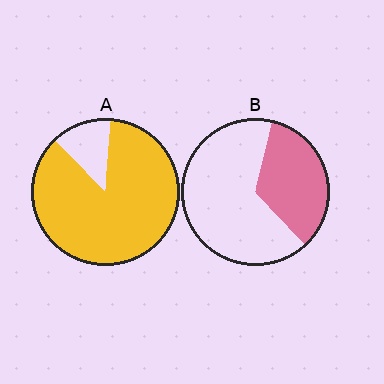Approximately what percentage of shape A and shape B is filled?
A is approximately 85% and B is approximately 35%.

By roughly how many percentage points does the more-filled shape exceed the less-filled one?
By roughly 50 percentage points (A over B).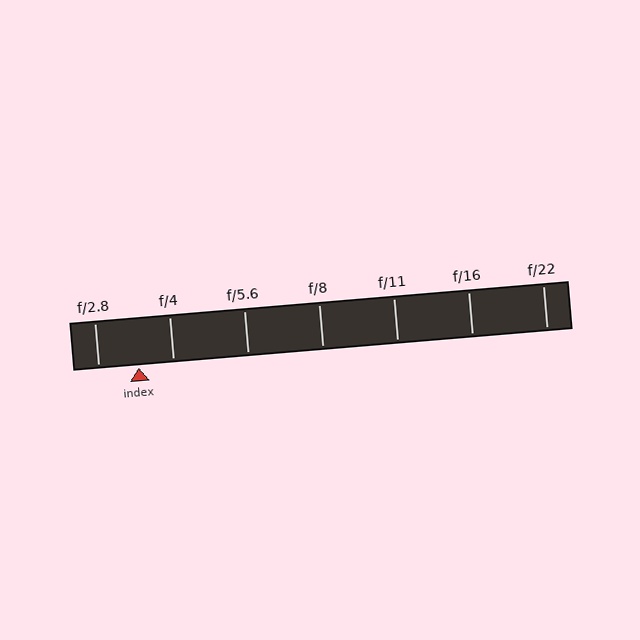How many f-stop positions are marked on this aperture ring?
There are 7 f-stop positions marked.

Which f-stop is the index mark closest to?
The index mark is closest to f/4.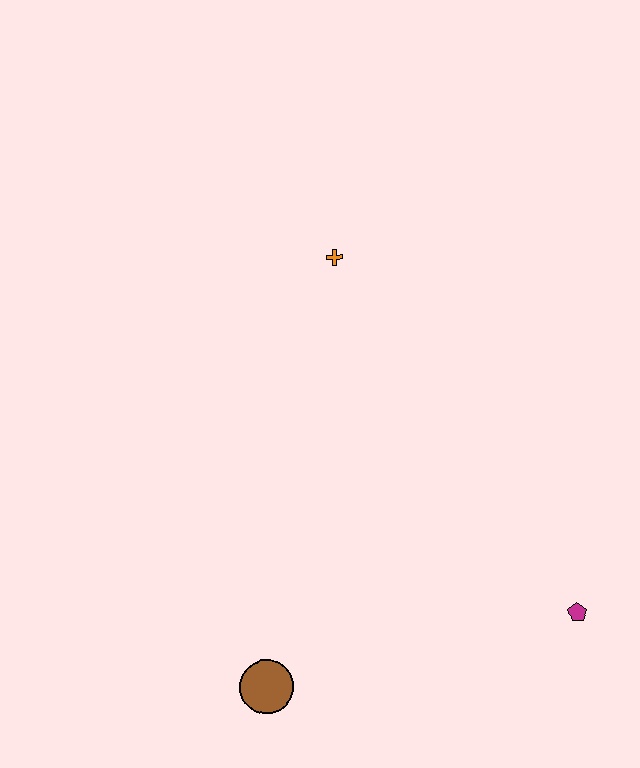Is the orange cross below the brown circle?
No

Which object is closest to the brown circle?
The magenta pentagon is closest to the brown circle.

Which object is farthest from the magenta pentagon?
The orange cross is farthest from the magenta pentagon.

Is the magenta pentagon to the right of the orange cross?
Yes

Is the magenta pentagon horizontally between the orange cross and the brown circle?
No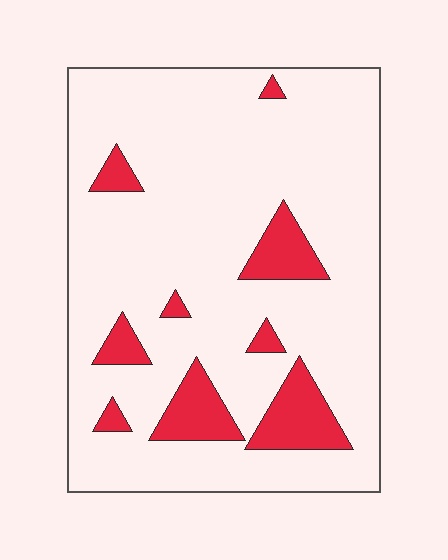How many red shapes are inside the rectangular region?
9.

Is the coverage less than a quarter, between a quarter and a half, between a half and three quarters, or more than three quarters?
Less than a quarter.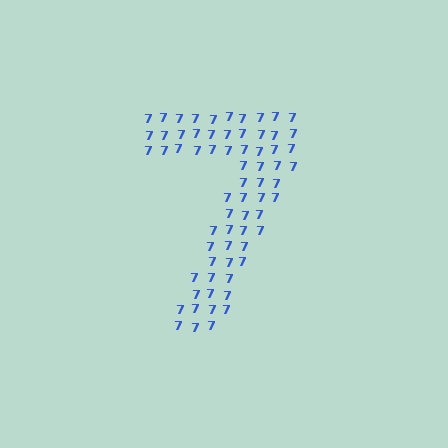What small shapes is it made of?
It is made of small digit 7's.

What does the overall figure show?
The overall figure shows the digit 7.